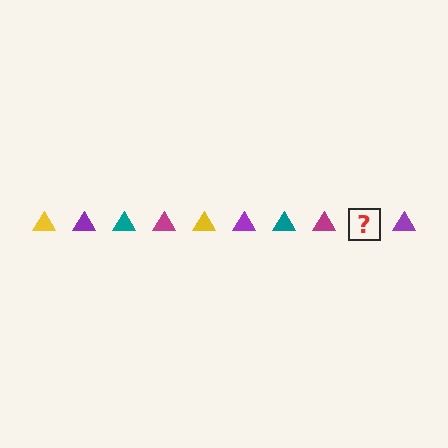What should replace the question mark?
The question mark should be replaced with a yellow triangle.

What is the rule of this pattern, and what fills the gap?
The rule is that the pattern cycles through yellow, purple, teal, magenta triangles. The gap should be filled with a yellow triangle.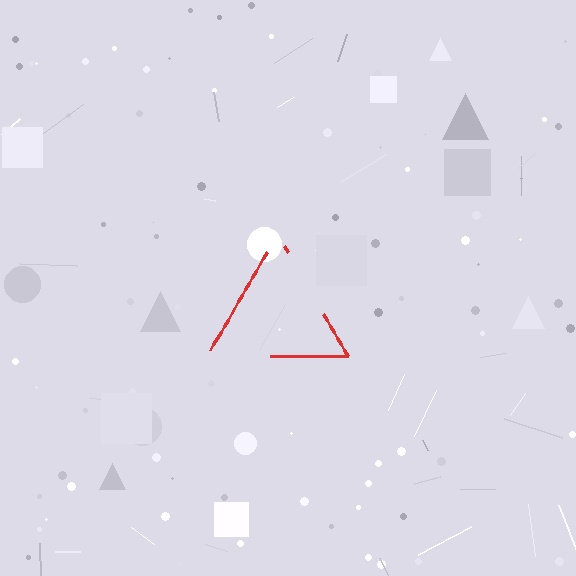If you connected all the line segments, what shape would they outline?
They would outline a triangle.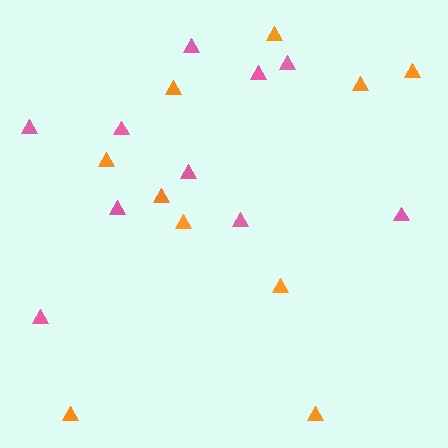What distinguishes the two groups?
There are 2 groups: one group of orange triangles (10) and one group of pink triangles (10).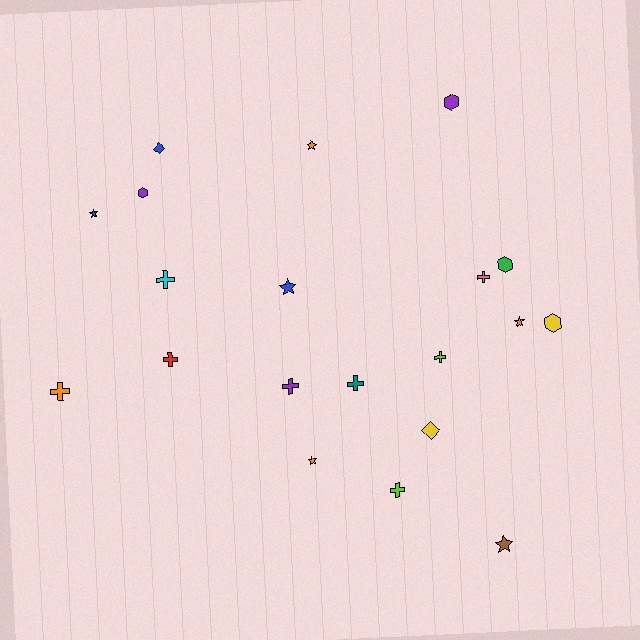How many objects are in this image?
There are 20 objects.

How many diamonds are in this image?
There are 2 diamonds.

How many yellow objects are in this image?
There are 2 yellow objects.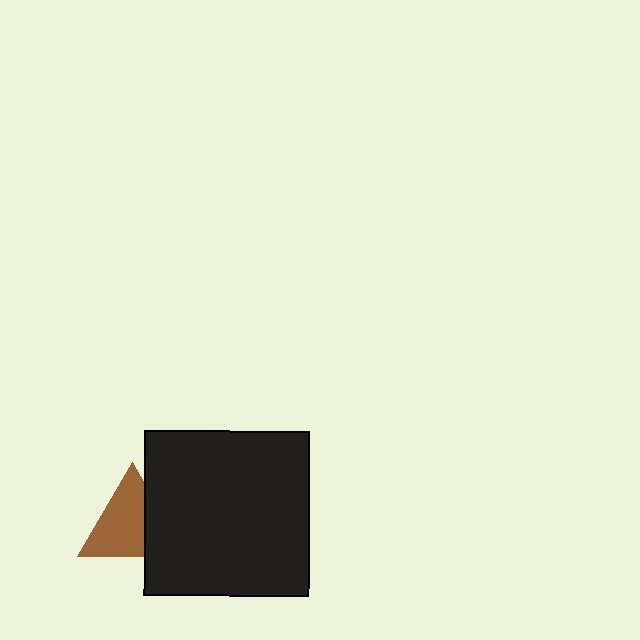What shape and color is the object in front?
The object in front is a black square.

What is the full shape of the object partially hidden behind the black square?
The partially hidden object is a brown triangle.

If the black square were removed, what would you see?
You would see the complete brown triangle.